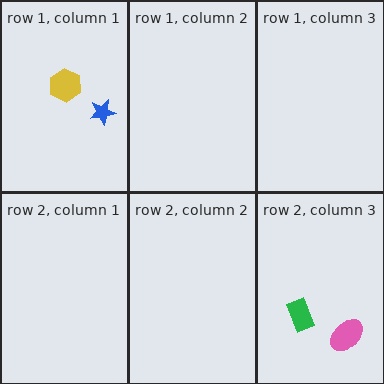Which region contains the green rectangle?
The row 2, column 3 region.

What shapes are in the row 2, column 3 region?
The green rectangle, the pink ellipse.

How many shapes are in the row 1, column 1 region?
2.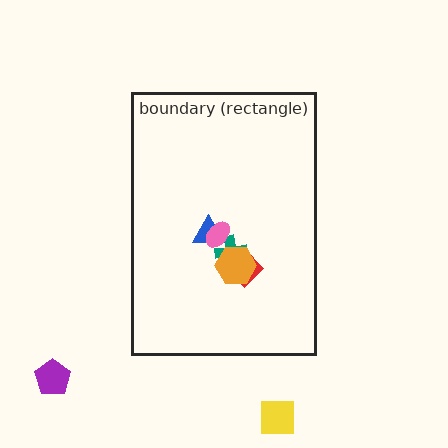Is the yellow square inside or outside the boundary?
Outside.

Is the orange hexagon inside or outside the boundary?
Inside.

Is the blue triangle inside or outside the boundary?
Inside.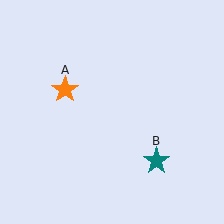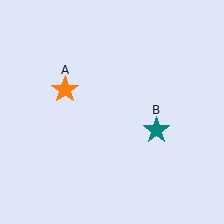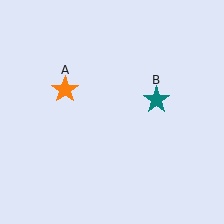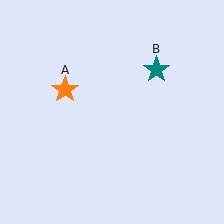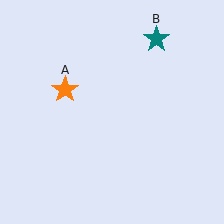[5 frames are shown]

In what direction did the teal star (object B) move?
The teal star (object B) moved up.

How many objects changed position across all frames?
1 object changed position: teal star (object B).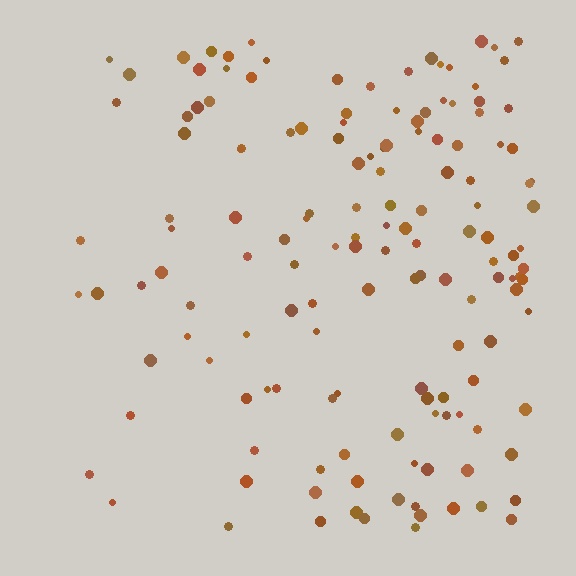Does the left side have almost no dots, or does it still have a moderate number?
Still a moderate number, just noticeably fewer than the right.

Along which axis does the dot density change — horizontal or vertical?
Horizontal.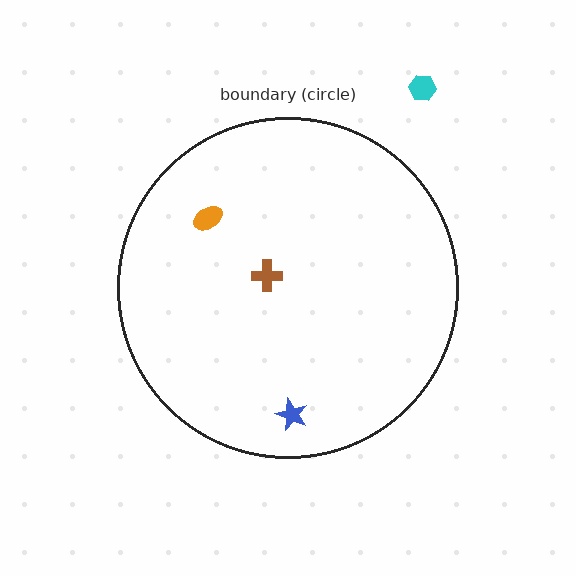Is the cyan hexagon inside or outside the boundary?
Outside.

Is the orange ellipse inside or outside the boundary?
Inside.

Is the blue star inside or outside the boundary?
Inside.